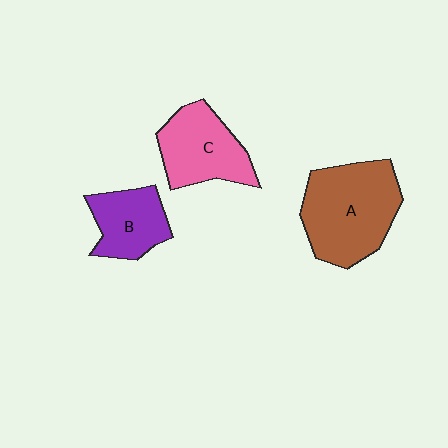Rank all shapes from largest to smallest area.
From largest to smallest: A (brown), C (pink), B (purple).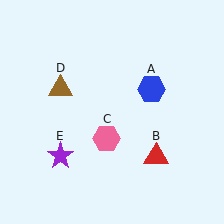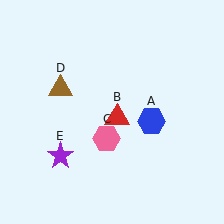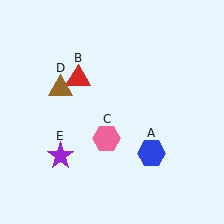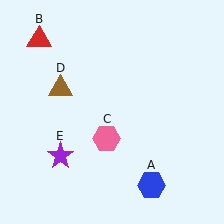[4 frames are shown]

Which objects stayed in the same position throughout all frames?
Pink hexagon (object C) and brown triangle (object D) and purple star (object E) remained stationary.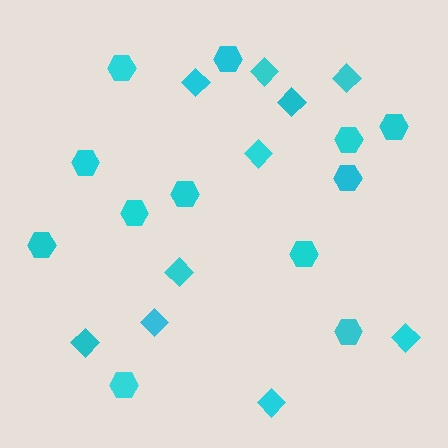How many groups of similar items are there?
There are 2 groups: one group of diamonds (10) and one group of hexagons (12).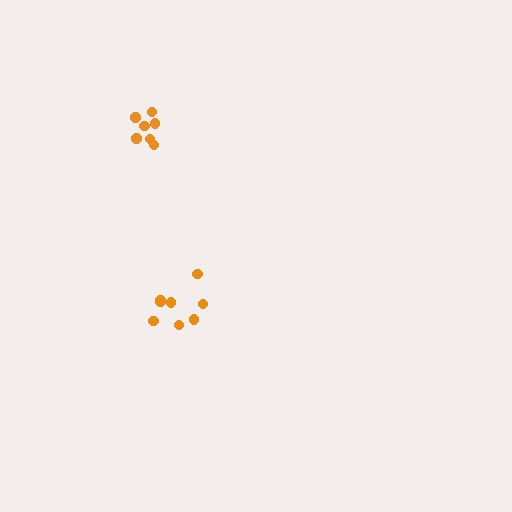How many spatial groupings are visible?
There are 2 spatial groupings.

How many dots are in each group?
Group 1: 8 dots, Group 2: 7 dots (15 total).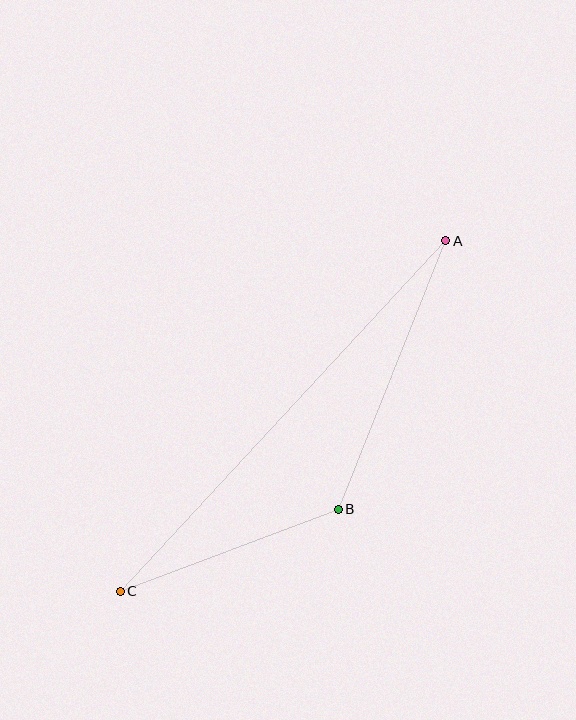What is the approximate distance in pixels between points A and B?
The distance between A and B is approximately 289 pixels.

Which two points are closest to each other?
Points B and C are closest to each other.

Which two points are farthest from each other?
Points A and C are farthest from each other.